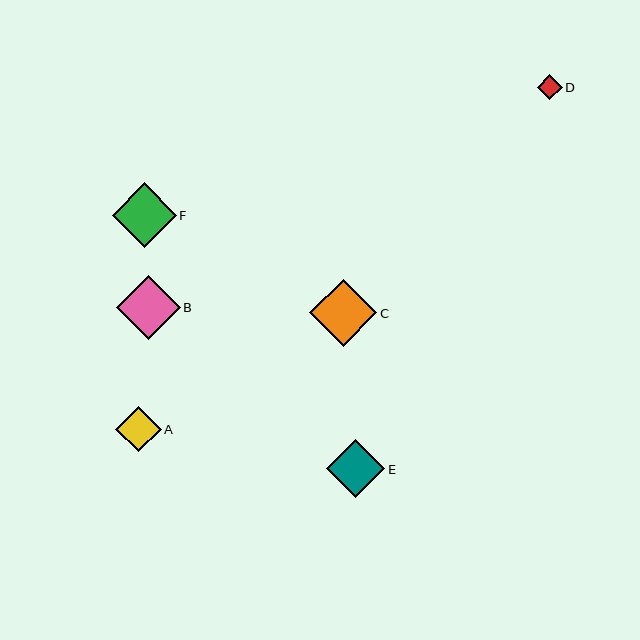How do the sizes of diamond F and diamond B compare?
Diamond F and diamond B are approximately the same size.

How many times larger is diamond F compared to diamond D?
Diamond F is approximately 2.6 times the size of diamond D.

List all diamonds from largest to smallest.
From largest to smallest: C, F, B, E, A, D.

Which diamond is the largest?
Diamond C is the largest with a size of approximately 67 pixels.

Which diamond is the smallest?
Diamond D is the smallest with a size of approximately 25 pixels.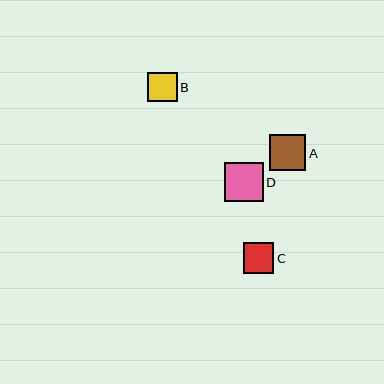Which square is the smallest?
Square B is the smallest with a size of approximately 29 pixels.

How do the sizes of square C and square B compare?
Square C and square B are approximately the same size.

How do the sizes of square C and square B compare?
Square C and square B are approximately the same size.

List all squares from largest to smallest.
From largest to smallest: D, A, C, B.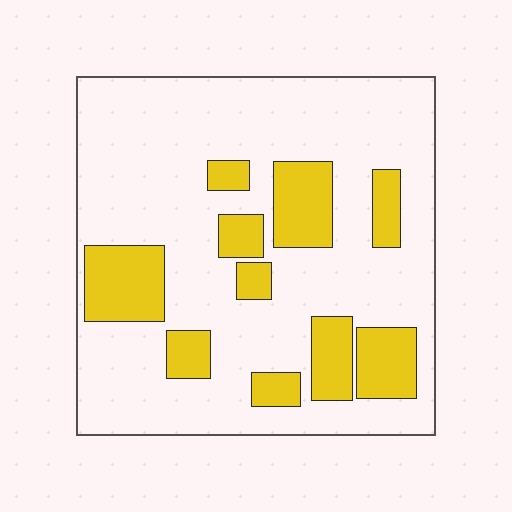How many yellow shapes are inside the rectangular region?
10.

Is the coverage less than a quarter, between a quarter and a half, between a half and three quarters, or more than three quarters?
Less than a quarter.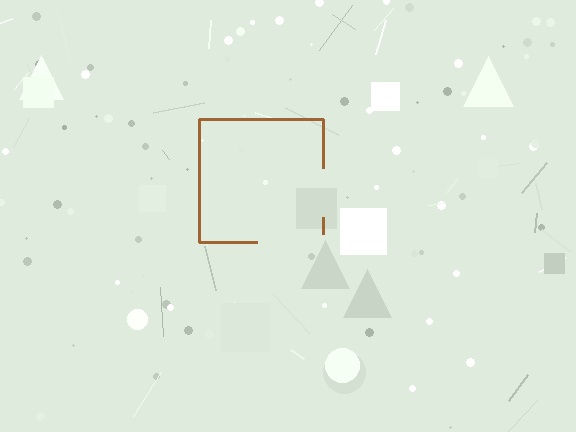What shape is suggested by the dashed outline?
The dashed outline suggests a square.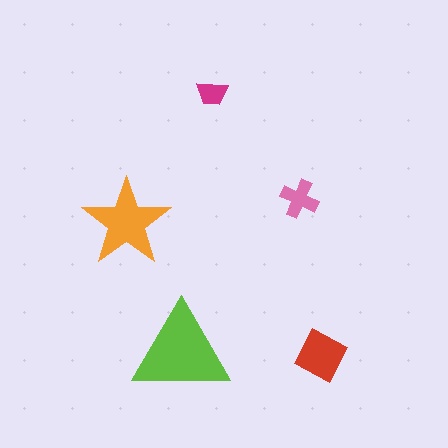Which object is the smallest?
The magenta trapezoid.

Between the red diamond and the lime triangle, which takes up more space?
The lime triangle.